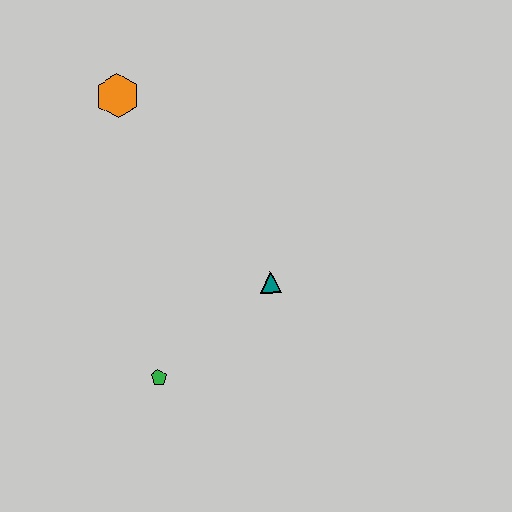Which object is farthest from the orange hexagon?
The green pentagon is farthest from the orange hexagon.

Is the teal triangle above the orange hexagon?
No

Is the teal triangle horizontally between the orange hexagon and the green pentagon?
No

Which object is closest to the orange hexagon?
The teal triangle is closest to the orange hexagon.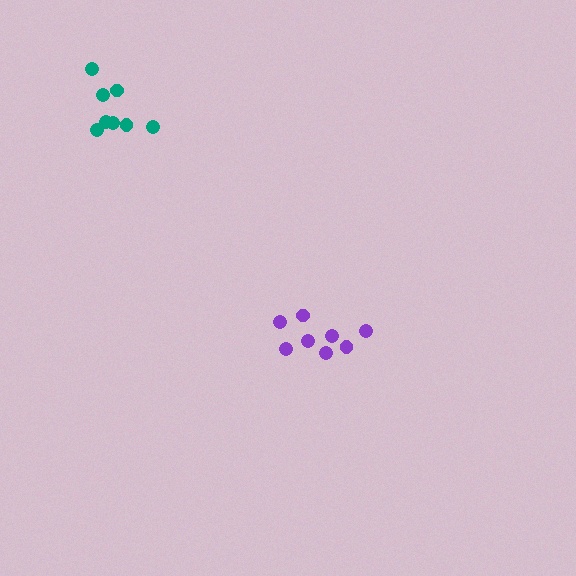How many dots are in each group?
Group 1: 8 dots, Group 2: 8 dots (16 total).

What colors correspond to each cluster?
The clusters are colored: purple, teal.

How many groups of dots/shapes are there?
There are 2 groups.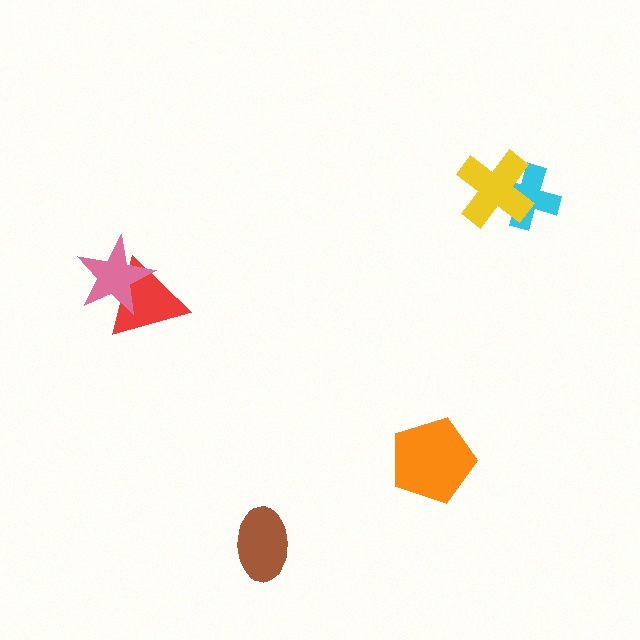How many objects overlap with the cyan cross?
1 object overlaps with the cyan cross.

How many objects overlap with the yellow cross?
1 object overlaps with the yellow cross.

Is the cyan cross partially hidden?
Yes, it is partially covered by another shape.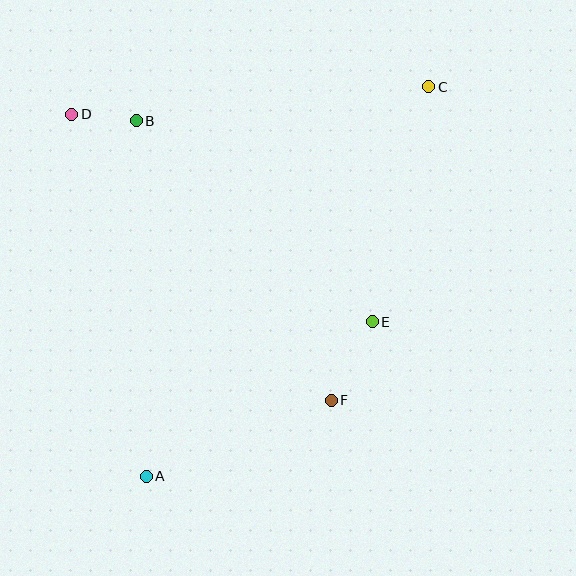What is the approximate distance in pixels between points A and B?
The distance between A and B is approximately 356 pixels.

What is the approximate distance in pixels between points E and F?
The distance between E and F is approximately 89 pixels.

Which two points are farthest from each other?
Points A and C are farthest from each other.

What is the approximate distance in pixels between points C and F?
The distance between C and F is approximately 328 pixels.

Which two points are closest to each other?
Points B and D are closest to each other.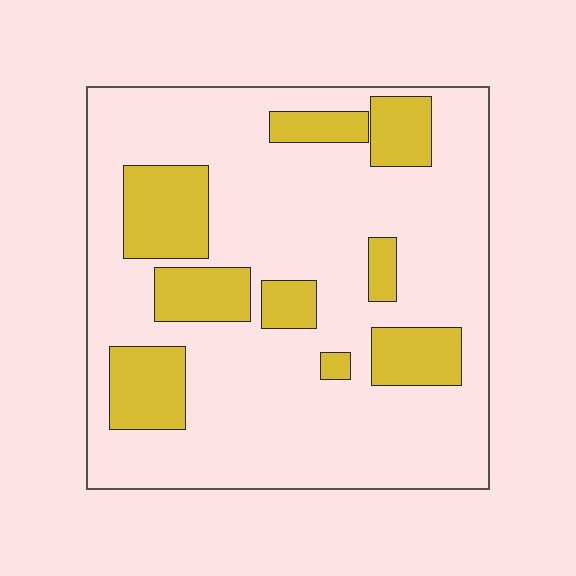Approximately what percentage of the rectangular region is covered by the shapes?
Approximately 25%.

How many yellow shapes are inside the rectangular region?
9.